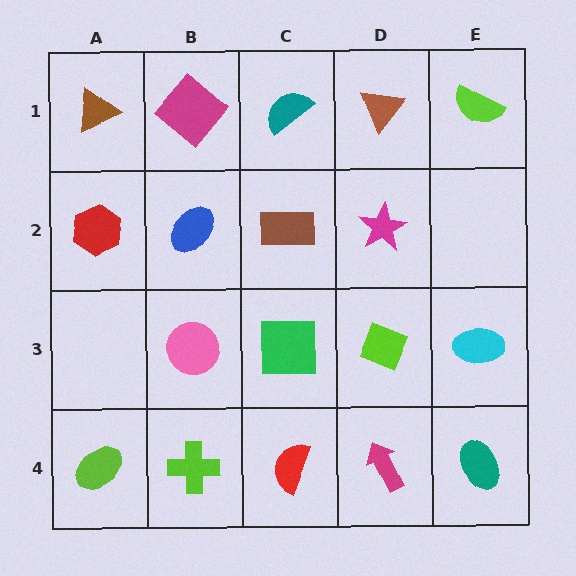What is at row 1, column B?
A magenta diamond.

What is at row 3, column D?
A lime diamond.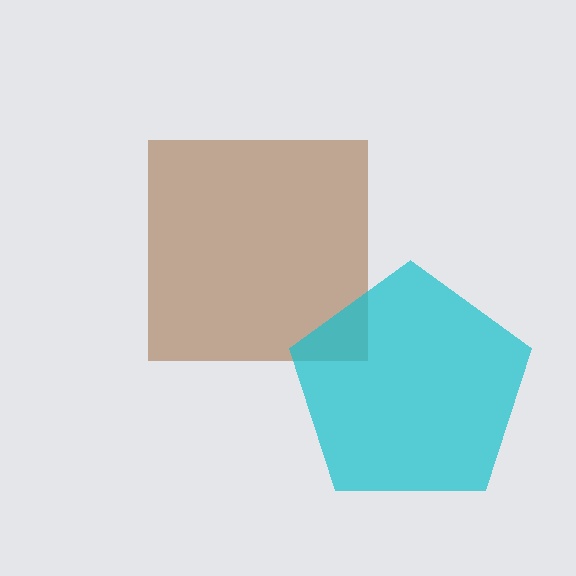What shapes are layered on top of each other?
The layered shapes are: a brown square, a cyan pentagon.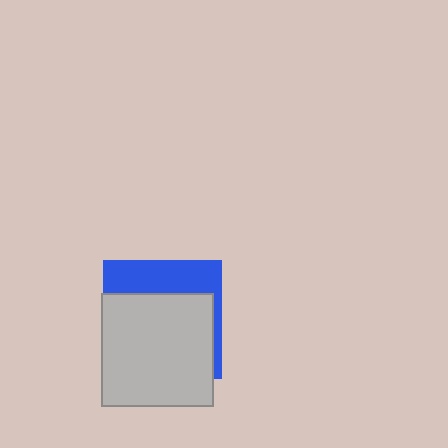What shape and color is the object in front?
The object in front is a light gray square.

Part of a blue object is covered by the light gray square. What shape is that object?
It is a square.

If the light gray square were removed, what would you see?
You would see the complete blue square.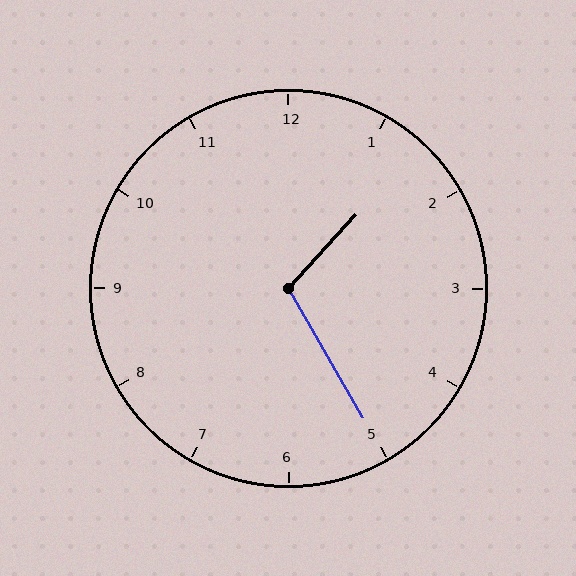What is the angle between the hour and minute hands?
Approximately 108 degrees.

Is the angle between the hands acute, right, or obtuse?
It is obtuse.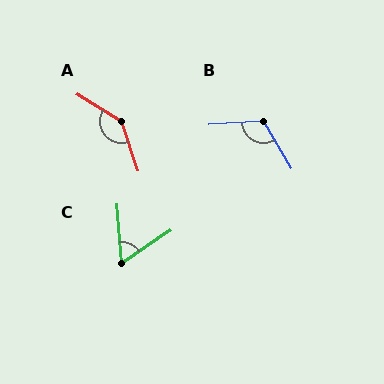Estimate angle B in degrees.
Approximately 117 degrees.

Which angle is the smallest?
C, at approximately 60 degrees.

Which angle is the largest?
A, at approximately 140 degrees.